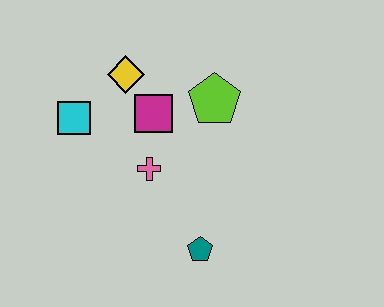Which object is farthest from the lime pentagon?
The teal pentagon is farthest from the lime pentagon.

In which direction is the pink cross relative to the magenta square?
The pink cross is below the magenta square.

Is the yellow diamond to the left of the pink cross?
Yes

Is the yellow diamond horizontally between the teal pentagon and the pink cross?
No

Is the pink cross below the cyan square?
Yes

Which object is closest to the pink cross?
The magenta square is closest to the pink cross.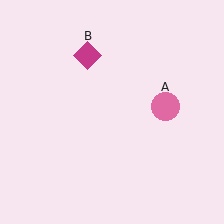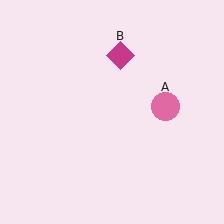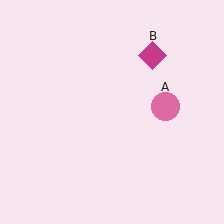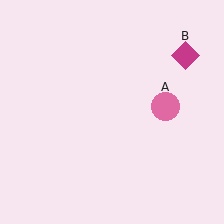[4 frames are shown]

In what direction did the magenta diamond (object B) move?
The magenta diamond (object B) moved right.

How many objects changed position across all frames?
1 object changed position: magenta diamond (object B).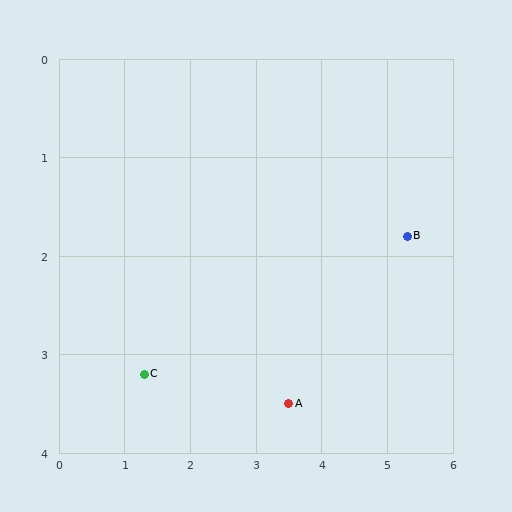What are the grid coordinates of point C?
Point C is at approximately (1.3, 3.2).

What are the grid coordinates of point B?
Point B is at approximately (5.3, 1.8).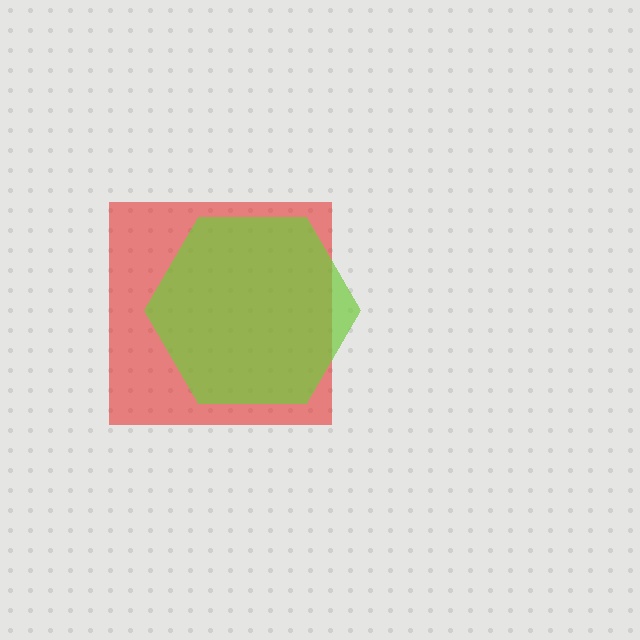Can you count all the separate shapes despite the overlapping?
Yes, there are 2 separate shapes.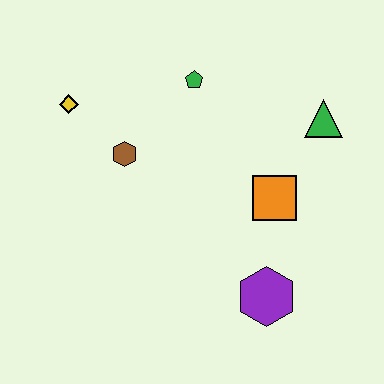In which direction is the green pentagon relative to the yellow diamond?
The green pentagon is to the right of the yellow diamond.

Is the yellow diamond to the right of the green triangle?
No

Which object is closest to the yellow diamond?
The brown hexagon is closest to the yellow diamond.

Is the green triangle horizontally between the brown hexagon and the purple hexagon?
No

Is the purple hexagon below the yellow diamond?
Yes